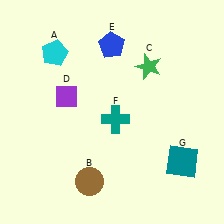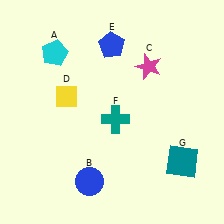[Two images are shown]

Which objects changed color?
B changed from brown to blue. C changed from green to magenta. D changed from purple to yellow.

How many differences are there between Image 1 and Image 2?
There are 3 differences between the two images.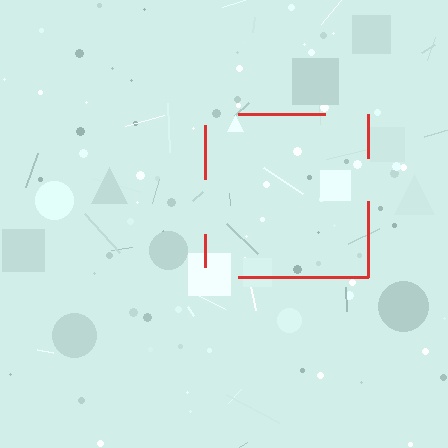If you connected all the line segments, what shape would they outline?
They would outline a square.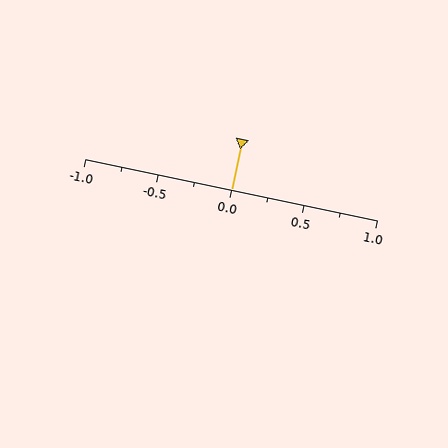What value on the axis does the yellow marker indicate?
The marker indicates approximately 0.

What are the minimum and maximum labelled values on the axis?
The axis runs from -1.0 to 1.0.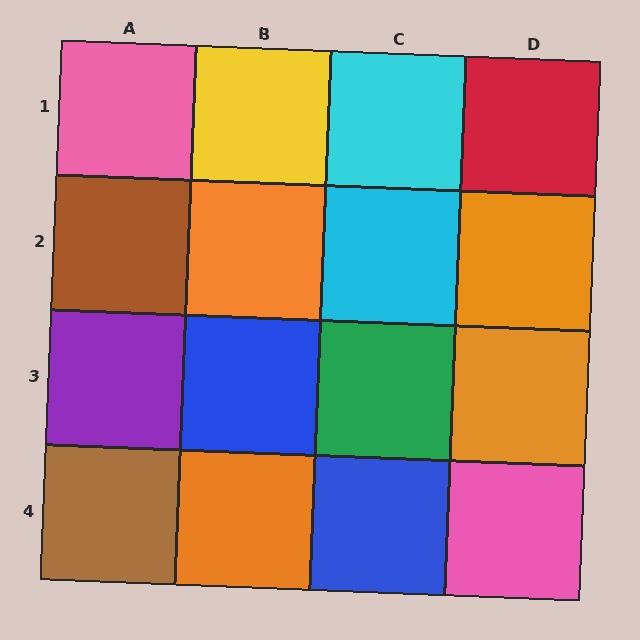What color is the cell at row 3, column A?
Purple.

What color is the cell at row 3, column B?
Blue.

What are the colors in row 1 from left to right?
Pink, yellow, cyan, red.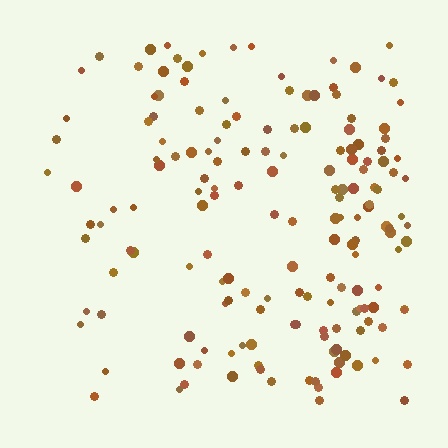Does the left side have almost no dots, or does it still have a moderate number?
Still a moderate number, just noticeably fewer than the right.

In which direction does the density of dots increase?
From left to right, with the right side densest.